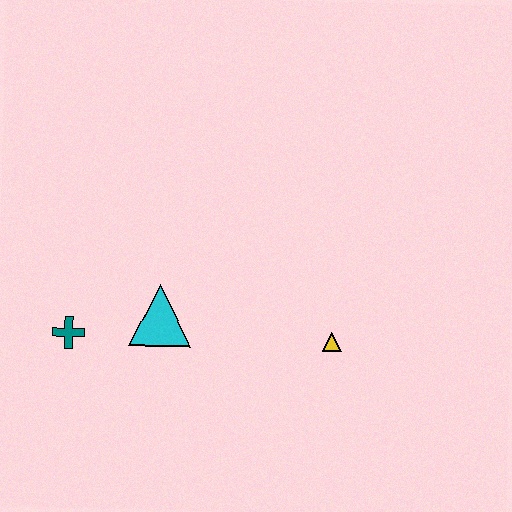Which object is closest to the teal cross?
The cyan triangle is closest to the teal cross.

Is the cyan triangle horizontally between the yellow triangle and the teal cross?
Yes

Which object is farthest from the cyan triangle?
The yellow triangle is farthest from the cyan triangle.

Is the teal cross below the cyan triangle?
Yes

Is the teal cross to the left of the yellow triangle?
Yes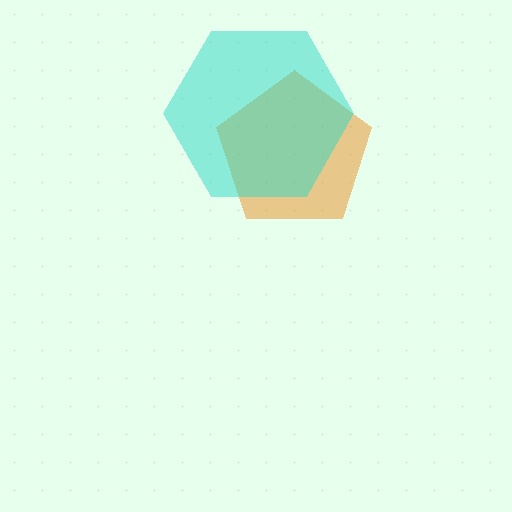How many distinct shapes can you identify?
There are 2 distinct shapes: an orange pentagon, a cyan hexagon.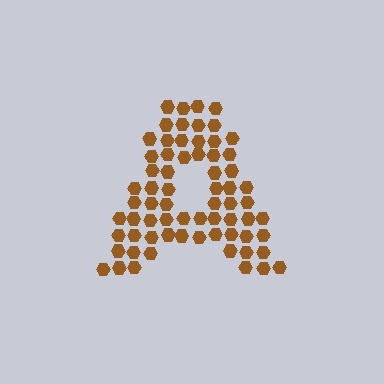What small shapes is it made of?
It is made of small hexagons.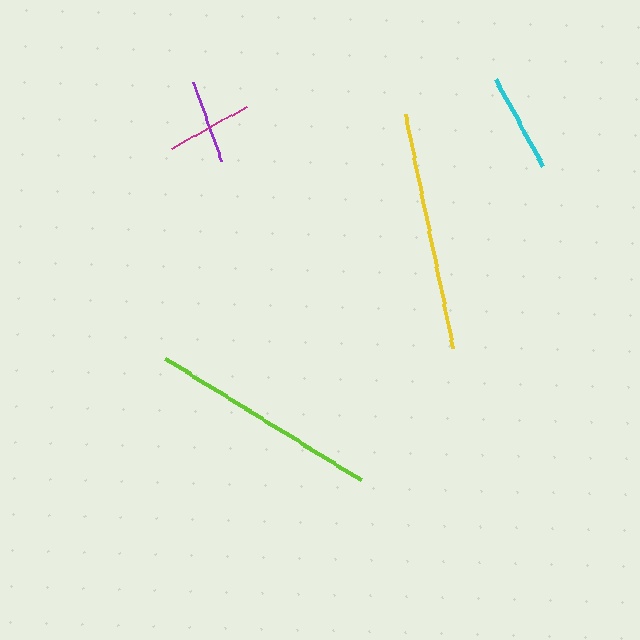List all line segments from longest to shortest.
From longest to shortest: yellow, lime, cyan, magenta, purple.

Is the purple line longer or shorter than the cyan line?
The cyan line is longer than the purple line.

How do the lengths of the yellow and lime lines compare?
The yellow and lime lines are approximately the same length.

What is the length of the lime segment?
The lime segment is approximately 231 pixels long.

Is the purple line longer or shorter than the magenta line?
The magenta line is longer than the purple line.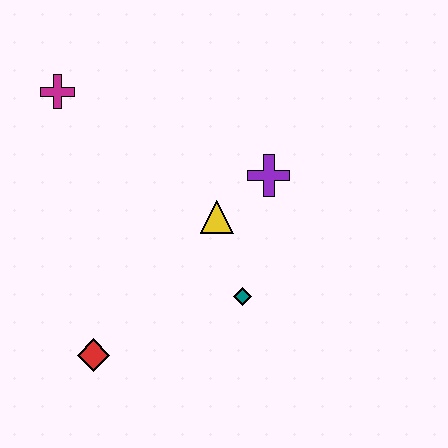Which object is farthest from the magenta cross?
The teal diamond is farthest from the magenta cross.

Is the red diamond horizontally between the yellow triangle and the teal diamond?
No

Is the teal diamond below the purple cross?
Yes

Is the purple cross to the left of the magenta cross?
No